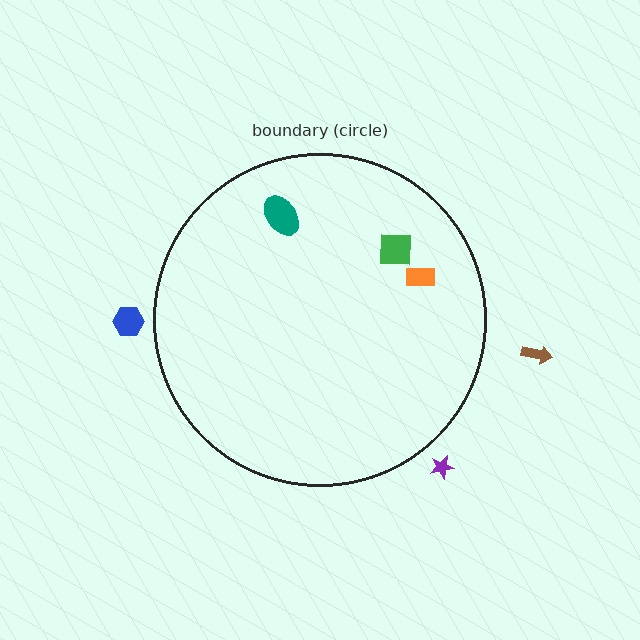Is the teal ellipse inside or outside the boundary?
Inside.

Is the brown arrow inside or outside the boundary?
Outside.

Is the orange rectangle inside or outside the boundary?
Inside.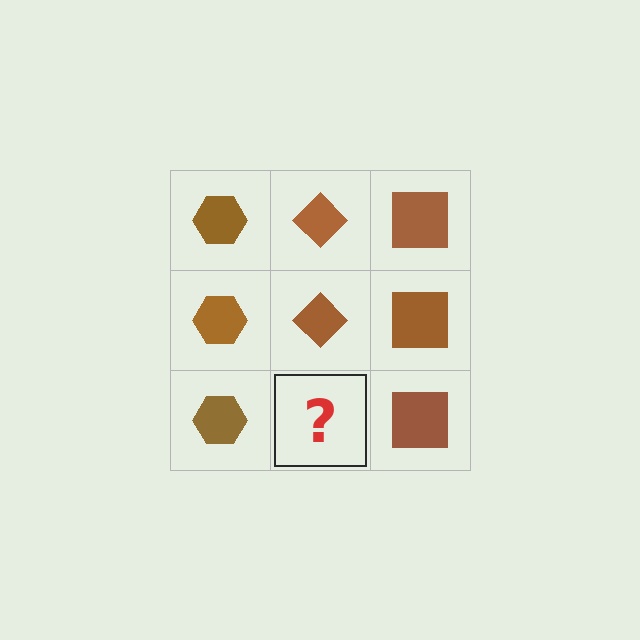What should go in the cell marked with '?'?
The missing cell should contain a brown diamond.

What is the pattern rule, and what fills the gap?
The rule is that each column has a consistent shape. The gap should be filled with a brown diamond.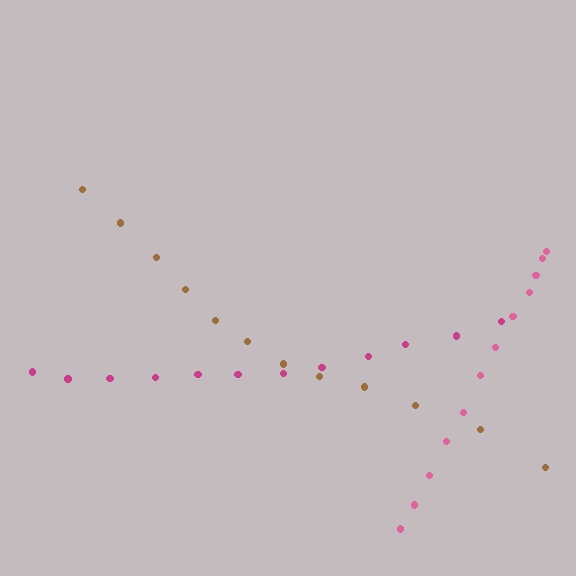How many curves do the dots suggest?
There are 3 distinct paths.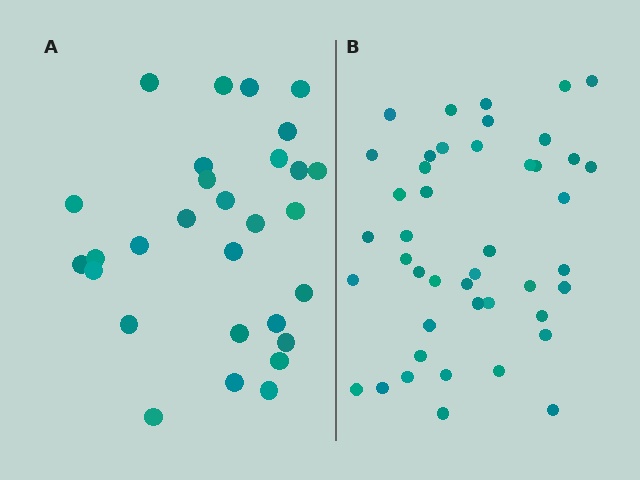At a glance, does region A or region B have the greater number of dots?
Region B (the right region) has more dots.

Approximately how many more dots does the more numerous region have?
Region B has approximately 15 more dots than region A.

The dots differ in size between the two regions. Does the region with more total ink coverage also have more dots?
No. Region A has more total ink coverage because its dots are larger, but region B actually contains more individual dots. Total area can be misleading — the number of items is what matters here.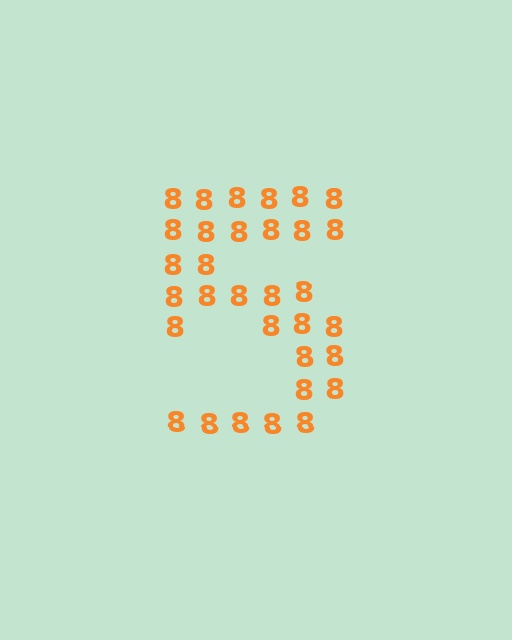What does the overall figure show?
The overall figure shows the digit 5.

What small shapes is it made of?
It is made of small digit 8's.